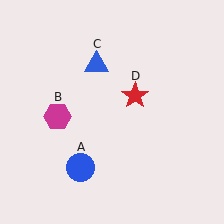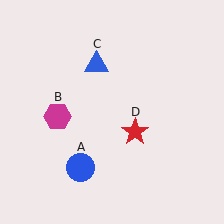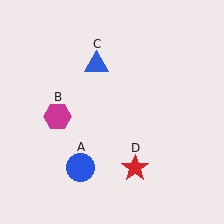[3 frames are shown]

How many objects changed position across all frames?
1 object changed position: red star (object D).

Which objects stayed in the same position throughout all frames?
Blue circle (object A) and magenta hexagon (object B) and blue triangle (object C) remained stationary.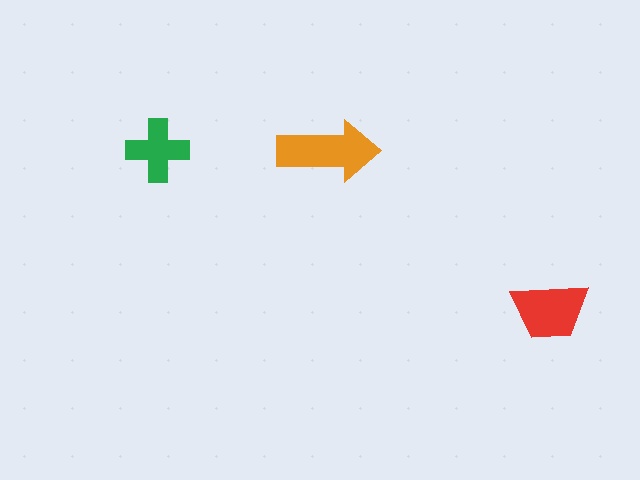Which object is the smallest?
The green cross.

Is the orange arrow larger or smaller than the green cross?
Larger.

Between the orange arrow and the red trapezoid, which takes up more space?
The orange arrow.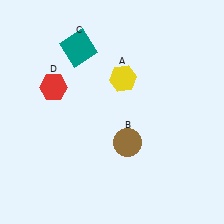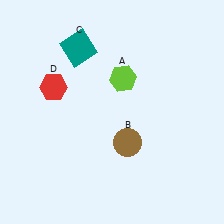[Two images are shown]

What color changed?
The hexagon (A) changed from yellow in Image 1 to lime in Image 2.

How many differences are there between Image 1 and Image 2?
There is 1 difference between the two images.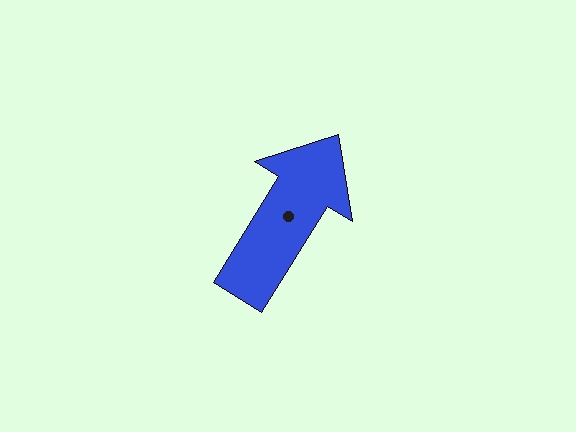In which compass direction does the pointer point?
Northeast.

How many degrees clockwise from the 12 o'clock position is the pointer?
Approximately 32 degrees.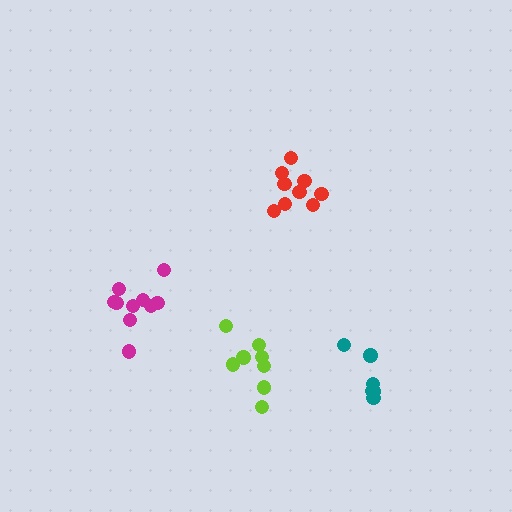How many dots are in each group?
Group 1: 8 dots, Group 2: 9 dots, Group 3: 10 dots, Group 4: 6 dots (33 total).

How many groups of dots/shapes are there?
There are 4 groups.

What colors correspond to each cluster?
The clusters are colored: lime, red, magenta, teal.